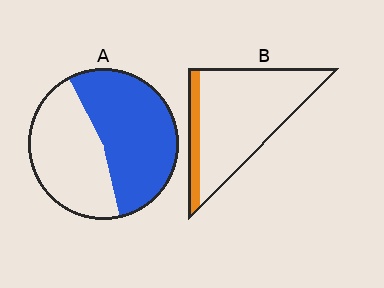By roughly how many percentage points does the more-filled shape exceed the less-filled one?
By roughly 40 percentage points (A over B).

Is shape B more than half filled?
No.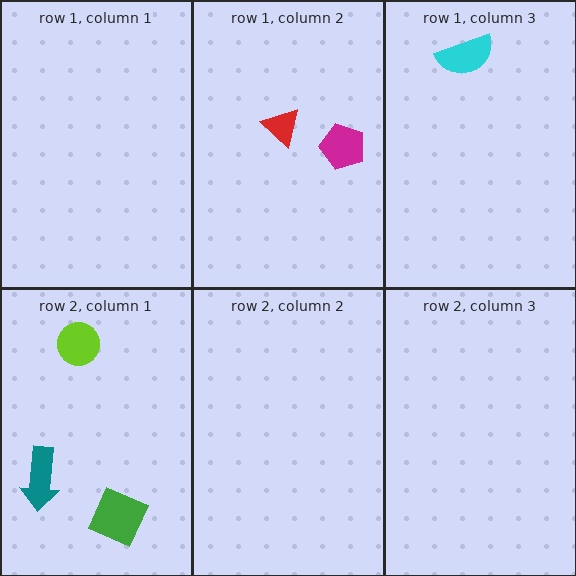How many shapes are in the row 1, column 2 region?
2.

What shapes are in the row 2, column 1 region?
The lime circle, the green square, the teal arrow.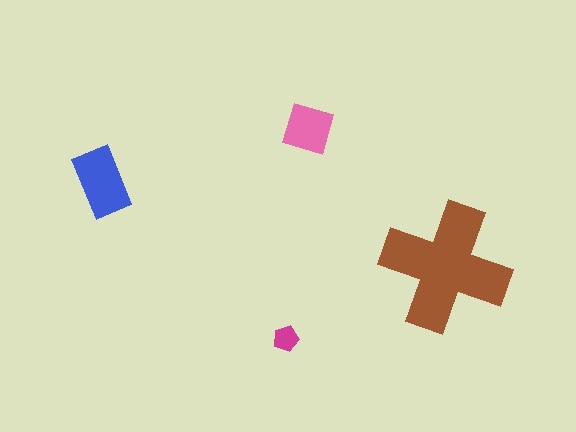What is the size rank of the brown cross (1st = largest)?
1st.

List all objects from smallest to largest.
The magenta pentagon, the pink square, the blue rectangle, the brown cross.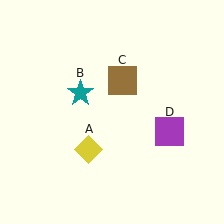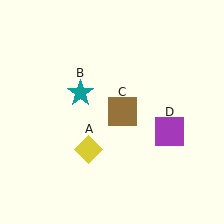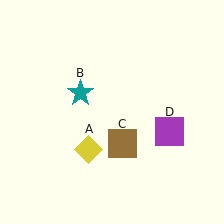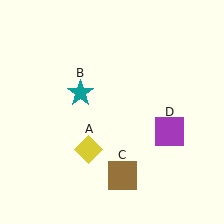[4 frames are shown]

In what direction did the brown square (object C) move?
The brown square (object C) moved down.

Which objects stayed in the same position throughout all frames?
Yellow diamond (object A) and teal star (object B) and purple square (object D) remained stationary.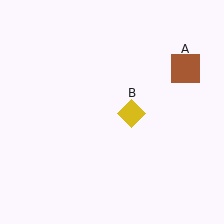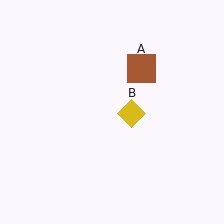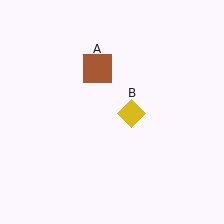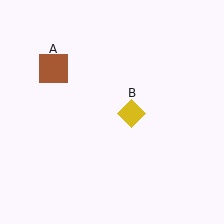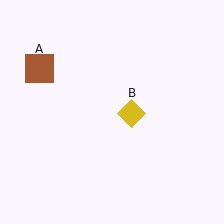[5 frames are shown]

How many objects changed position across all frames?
1 object changed position: brown square (object A).